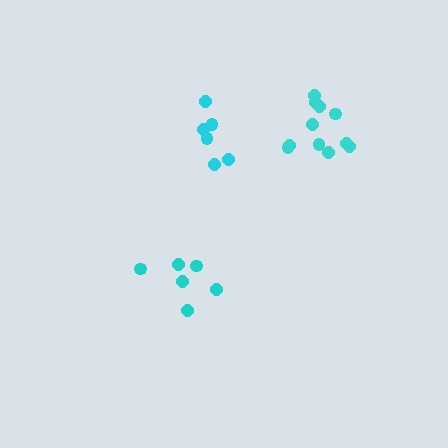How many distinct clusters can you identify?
There are 3 distinct clusters.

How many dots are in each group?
Group 1: 11 dots, Group 2: 6 dots, Group 3: 6 dots (23 total).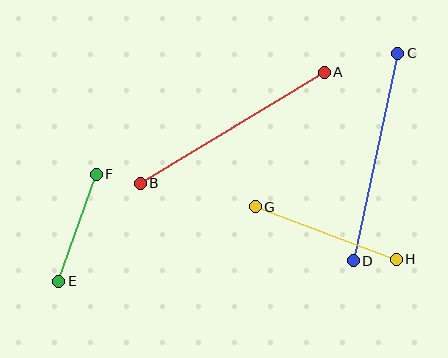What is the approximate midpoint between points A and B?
The midpoint is at approximately (232, 128) pixels.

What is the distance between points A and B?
The distance is approximately 215 pixels.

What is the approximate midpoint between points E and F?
The midpoint is at approximately (78, 228) pixels.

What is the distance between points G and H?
The distance is approximately 150 pixels.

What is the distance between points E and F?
The distance is approximately 113 pixels.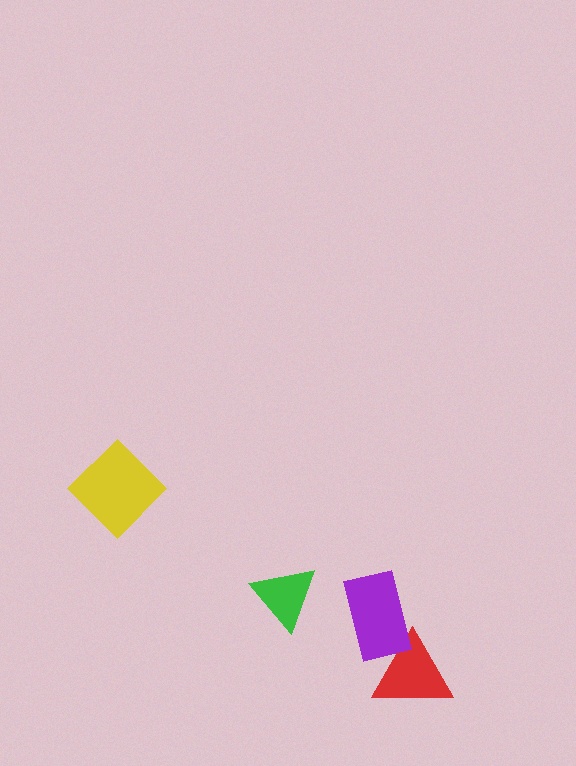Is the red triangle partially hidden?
Yes, it is partially covered by another shape.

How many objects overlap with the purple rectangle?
1 object overlaps with the purple rectangle.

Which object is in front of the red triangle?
The purple rectangle is in front of the red triangle.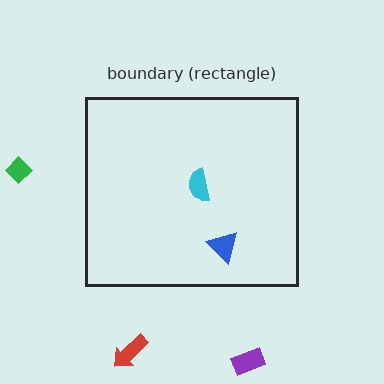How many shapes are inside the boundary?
2 inside, 3 outside.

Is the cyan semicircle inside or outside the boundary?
Inside.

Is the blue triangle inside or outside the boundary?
Inside.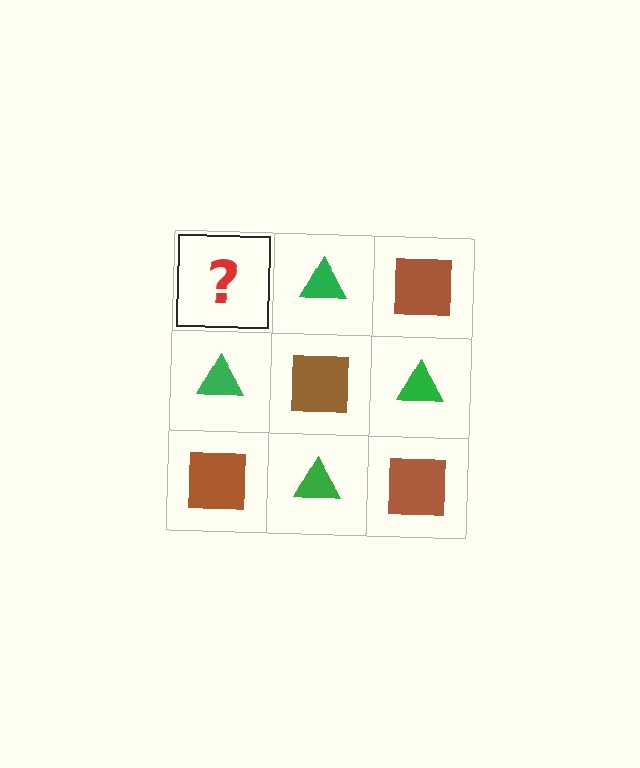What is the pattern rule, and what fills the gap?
The rule is that it alternates brown square and green triangle in a checkerboard pattern. The gap should be filled with a brown square.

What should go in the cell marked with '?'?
The missing cell should contain a brown square.